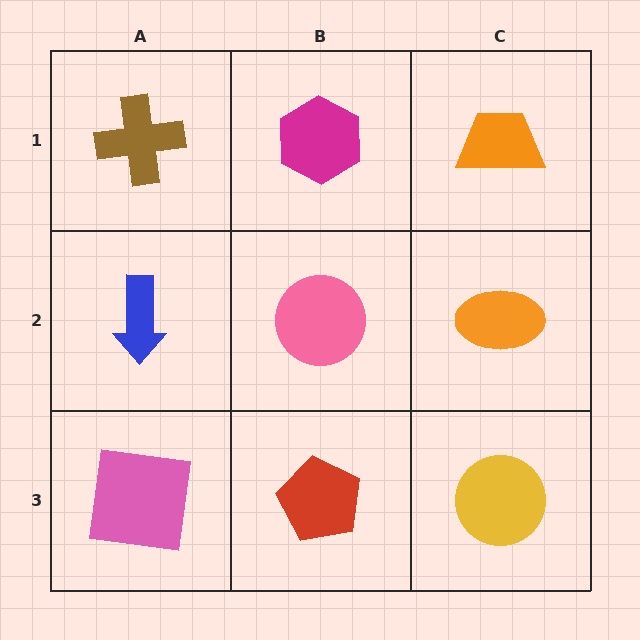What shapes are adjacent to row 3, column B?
A pink circle (row 2, column B), a pink square (row 3, column A), a yellow circle (row 3, column C).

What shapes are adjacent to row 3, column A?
A blue arrow (row 2, column A), a red pentagon (row 3, column B).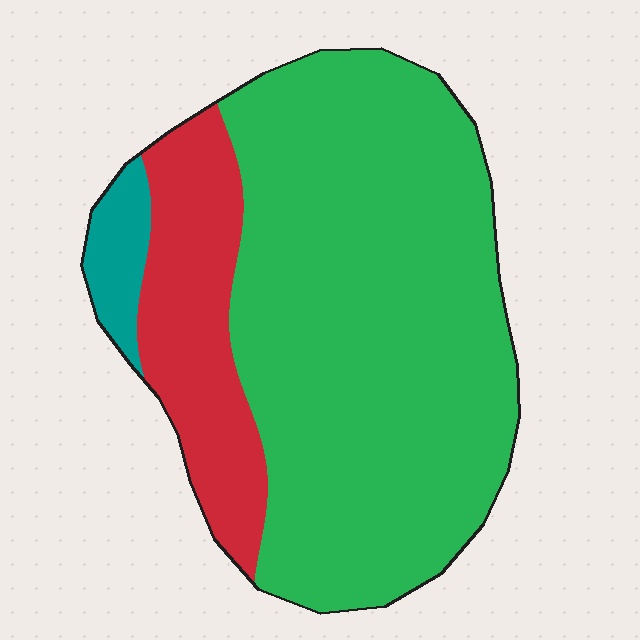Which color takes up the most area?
Green, at roughly 75%.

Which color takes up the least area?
Teal, at roughly 5%.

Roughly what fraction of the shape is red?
Red takes up about one fifth (1/5) of the shape.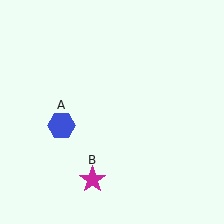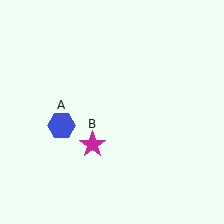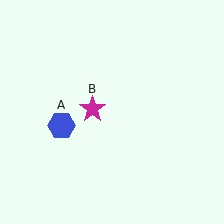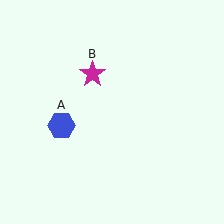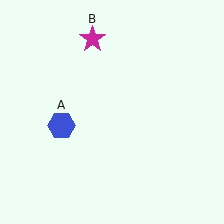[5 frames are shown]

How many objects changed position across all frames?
1 object changed position: magenta star (object B).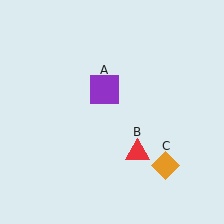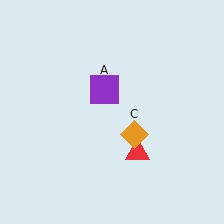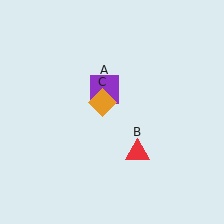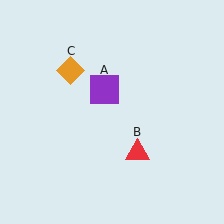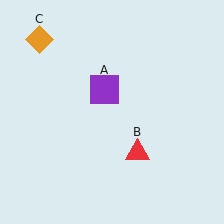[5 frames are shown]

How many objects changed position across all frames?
1 object changed position: orange diamond (object C).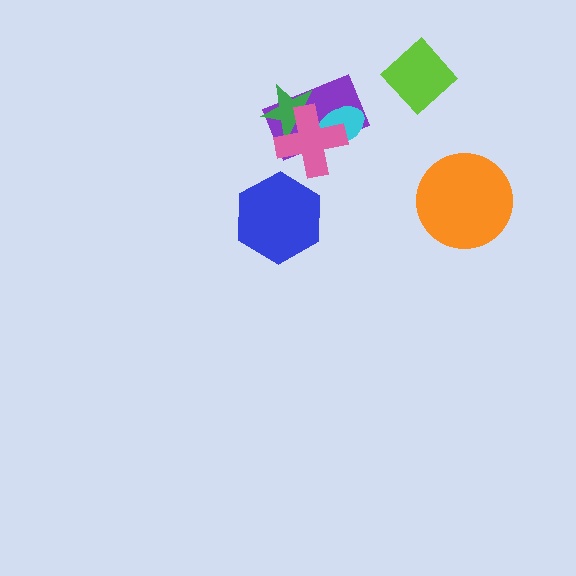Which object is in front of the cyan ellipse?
The pink cross is in front of the cyan ellipse.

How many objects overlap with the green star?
2 objects overlap with the green star.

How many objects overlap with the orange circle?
0 objects overlap with the orange circle.